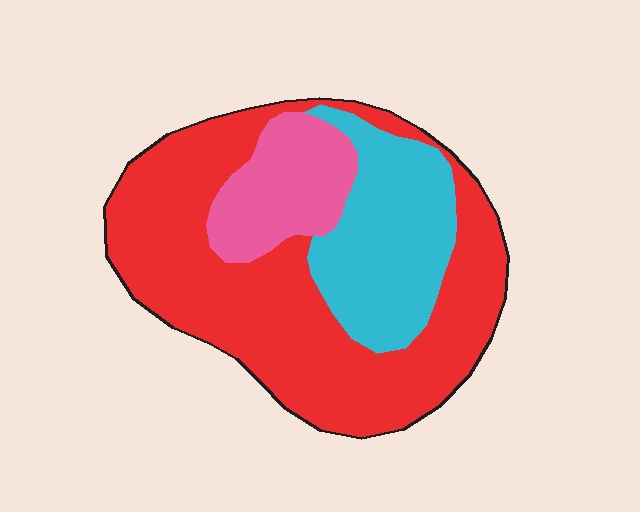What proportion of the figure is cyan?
Cyan covers 24% of the figure.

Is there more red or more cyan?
Red.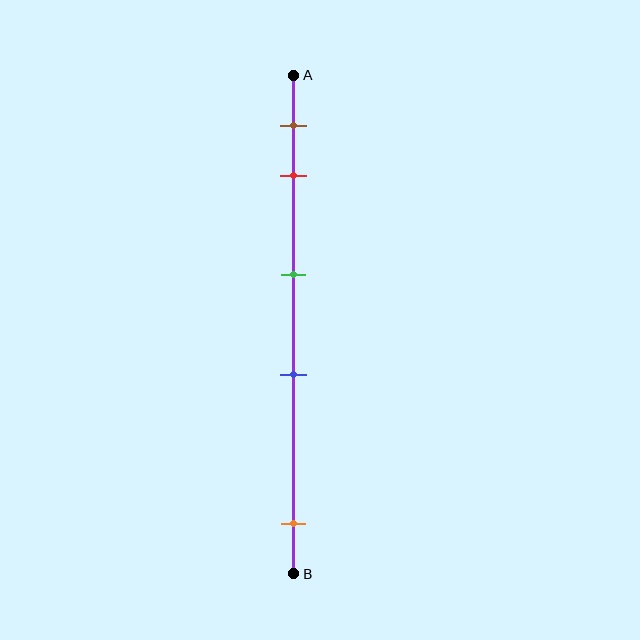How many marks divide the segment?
There are 5 marks dividing the segment.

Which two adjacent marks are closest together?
The brown and red marks are the closest adjacent pair.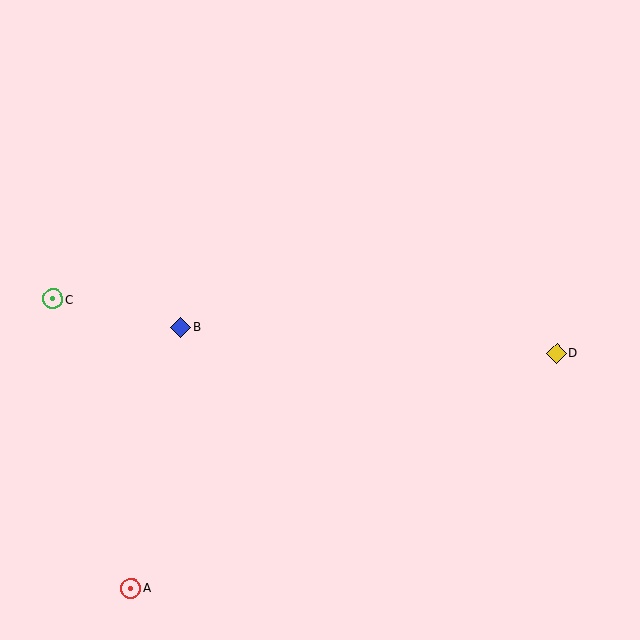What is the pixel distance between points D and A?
The distance between D and A is 486 pixels.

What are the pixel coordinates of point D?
Point D is at (556, 353).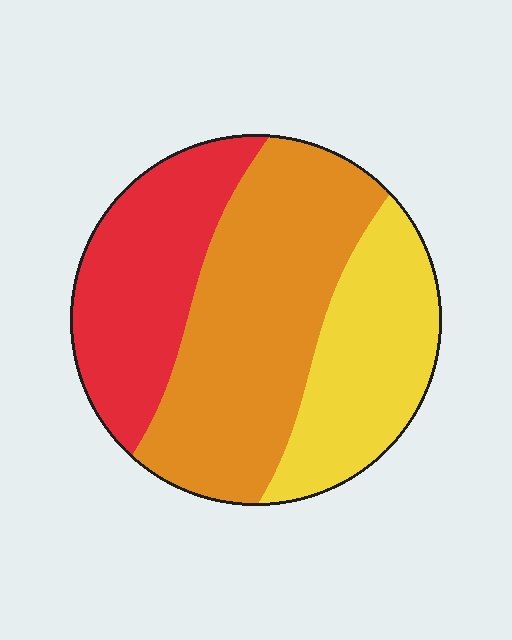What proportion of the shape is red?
Red covers roughly 30% of the shape.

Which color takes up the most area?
Orange, at roughly 45%.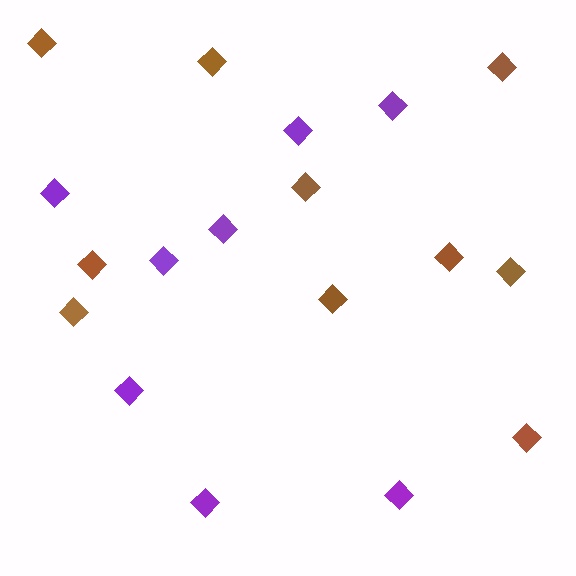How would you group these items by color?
There are 2 groups: one group of brown diamonds (10) and one group of purple diamonds (8).